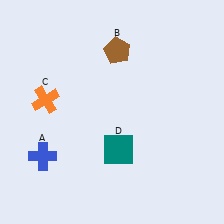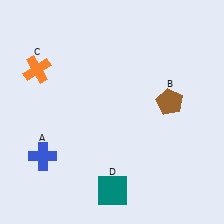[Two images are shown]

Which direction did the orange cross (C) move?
The orange cross (C) moved up.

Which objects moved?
The objects that moved are: the brown pentagon (B), the orange cross (C), the teal square (D).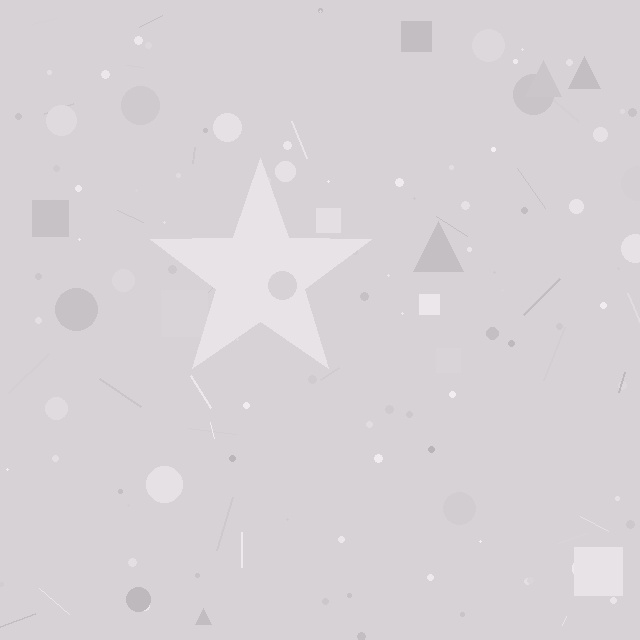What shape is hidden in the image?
A star is hidden in the image.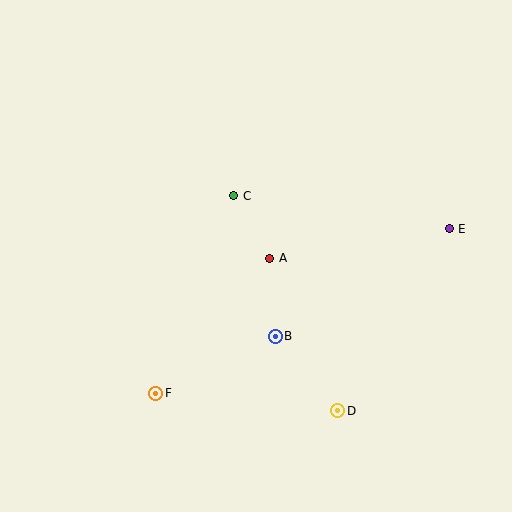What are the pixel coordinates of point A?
Point A is at (270, 258).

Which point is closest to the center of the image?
Point A at (270, 258) is closest to the center.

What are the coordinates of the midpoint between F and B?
The midpoint between F and B is at (215, 365).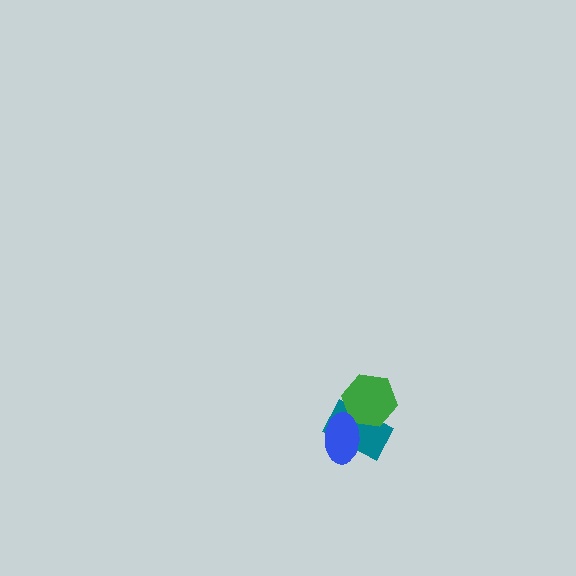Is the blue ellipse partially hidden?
No, no other shape covers it.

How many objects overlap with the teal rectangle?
2 objects overlap with the teal rectangle.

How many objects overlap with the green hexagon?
2 objects overlap with the green hexagon.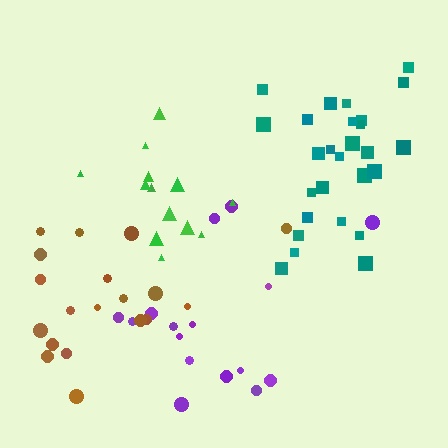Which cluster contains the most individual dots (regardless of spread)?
Teal (27).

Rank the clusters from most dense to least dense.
teal, green, brown, purple.